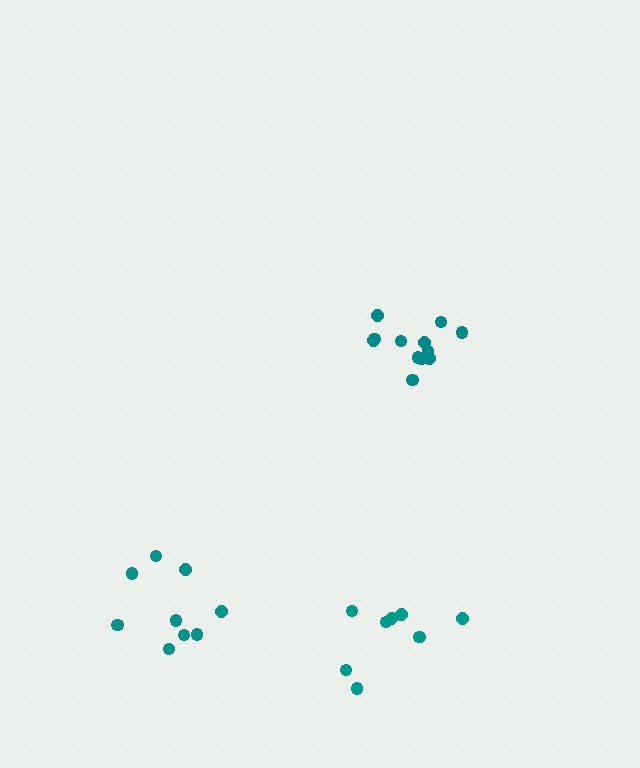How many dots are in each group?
Group 1: 8 dots, Group 2: 12 dots, Group 3: 9 dots (29 total).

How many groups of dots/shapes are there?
There are 3 groups.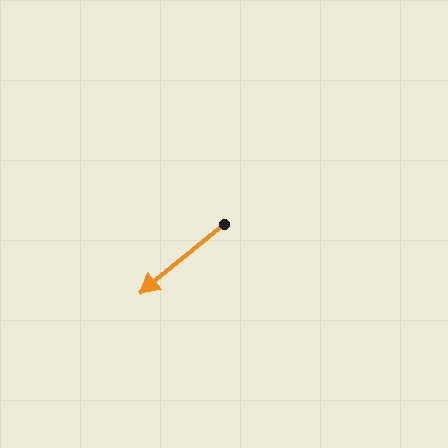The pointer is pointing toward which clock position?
Roughly 8 o'clock.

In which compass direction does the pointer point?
Southwest.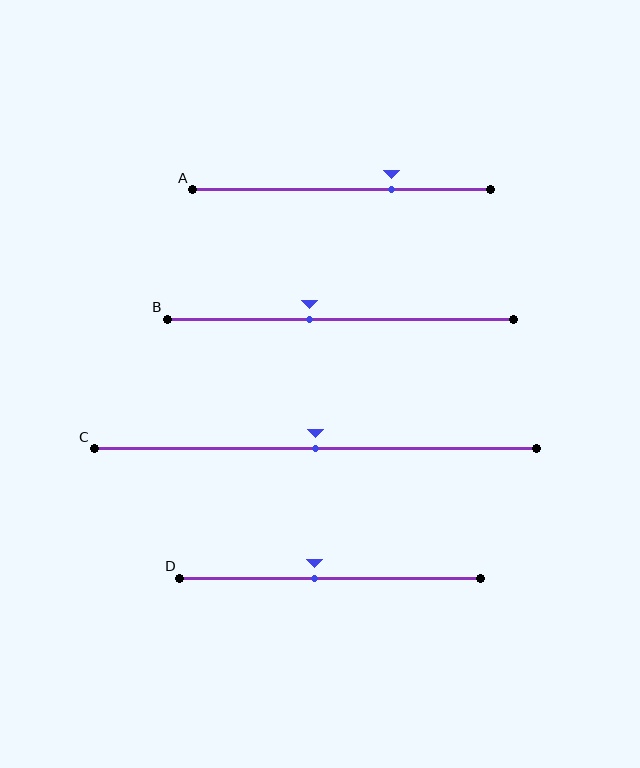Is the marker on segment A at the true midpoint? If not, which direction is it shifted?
No, the marker on segment A is shifted to the right by about 17% of the segment length.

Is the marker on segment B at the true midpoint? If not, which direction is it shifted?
No, the marker on segment B is shifted to the left by about 9% of the segment length.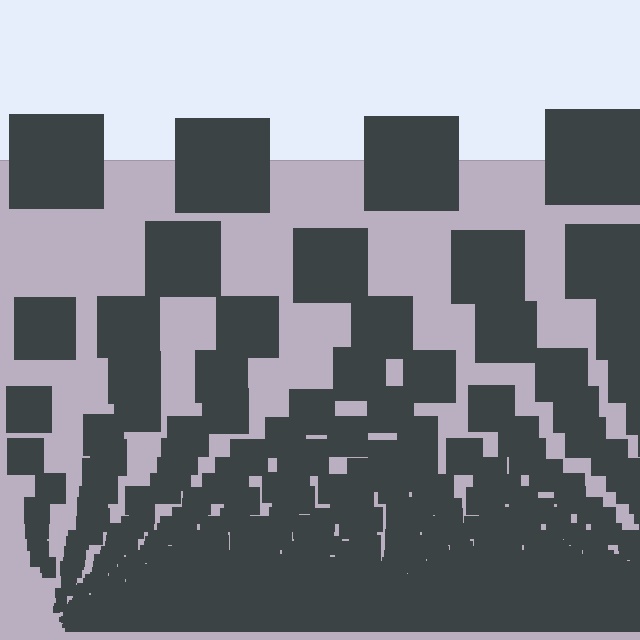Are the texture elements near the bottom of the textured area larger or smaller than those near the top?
Smaller. The gradient is inverted — elements near the bottom are smaller and denser.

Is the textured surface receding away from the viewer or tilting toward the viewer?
The surface appears to tilt toward the viewer. Texture elements get larger and sparser toward the top.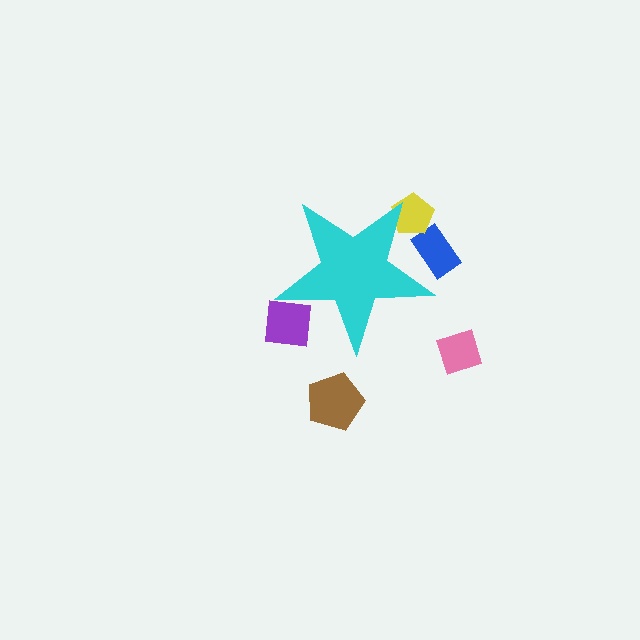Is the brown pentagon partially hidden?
No, the brown pentagon is fully visible.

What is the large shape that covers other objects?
A cyan star.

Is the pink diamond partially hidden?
No, the pink diamond is fully visible.